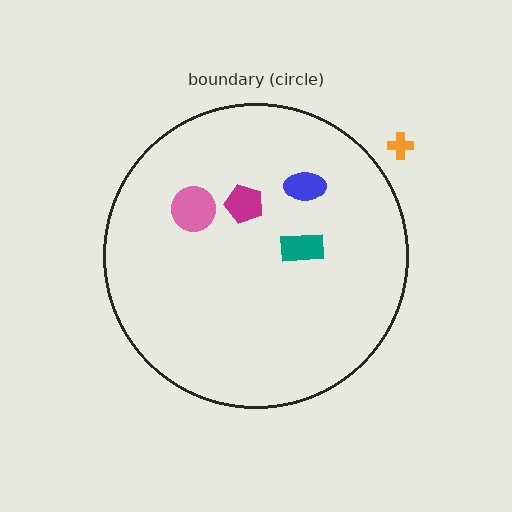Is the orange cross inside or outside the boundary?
Outside.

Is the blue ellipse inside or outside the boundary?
Inside.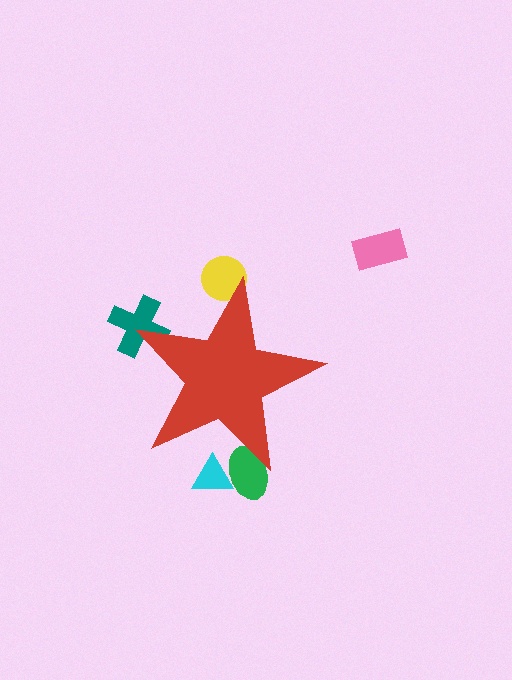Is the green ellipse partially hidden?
Yes, the green ellipse is partially hidden behind the red star.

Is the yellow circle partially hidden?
Yes, the yellow circle is partially hidden behind the red star.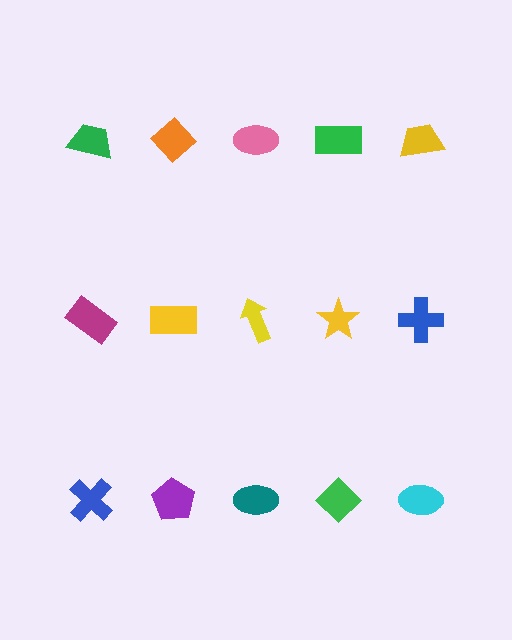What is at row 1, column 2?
An orange diamond.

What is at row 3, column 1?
A blue cross.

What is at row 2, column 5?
A blue cross.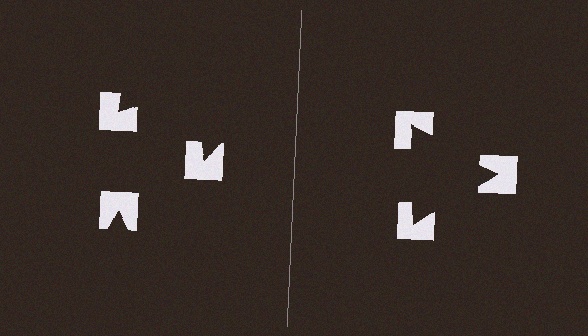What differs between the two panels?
The notched squares are positioned identically on both sides; only the wedge orientations differ. On the right they align to a triangle; on the left they are misaligned.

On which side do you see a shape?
An illusory triangle appears on the right side. On the left side the wedge cuts are rotated, so no coherent shape forms.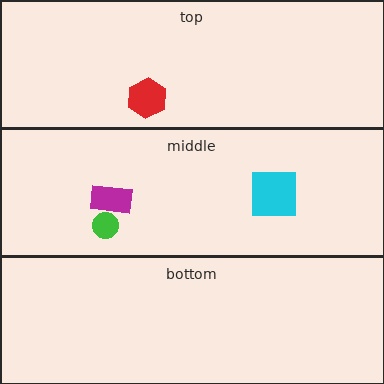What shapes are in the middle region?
The magenta rectangle, the green circle, the cyan square.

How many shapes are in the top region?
1.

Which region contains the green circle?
The middle region.